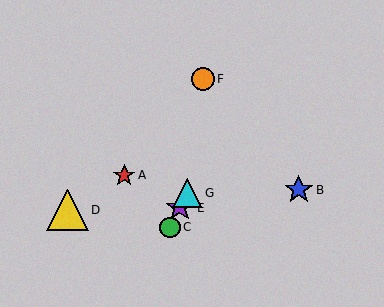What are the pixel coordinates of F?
Object F is at (203, 79).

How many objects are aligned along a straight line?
3 objects (C, E, G) are aligned along a straight line.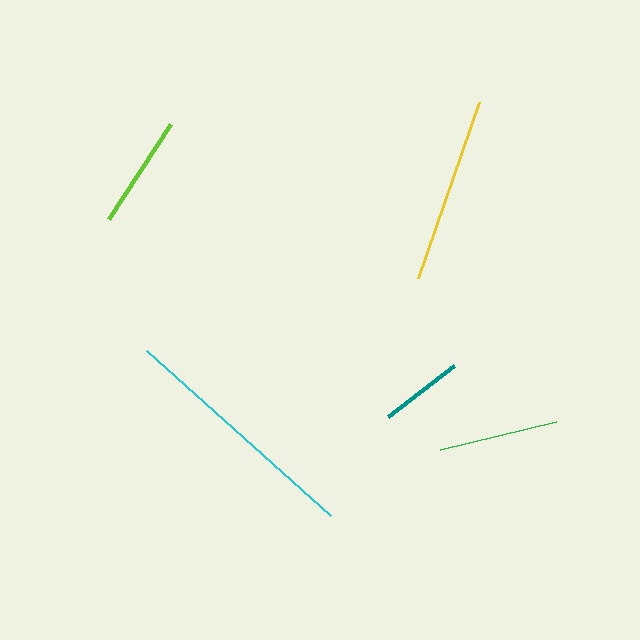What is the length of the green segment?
The green segment is approximately 120 pixels long.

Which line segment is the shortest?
The teal line is the shortest at approximately 83 pixels.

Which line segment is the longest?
The cyan line is the longest at approximately 247 pixels.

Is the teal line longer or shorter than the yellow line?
The yellow line is longer than the teal line.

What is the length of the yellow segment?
The yellow segment is approximately 186 pixels long.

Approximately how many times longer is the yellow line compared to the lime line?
The yellow line is approximately 1.6 times the length of the lime line.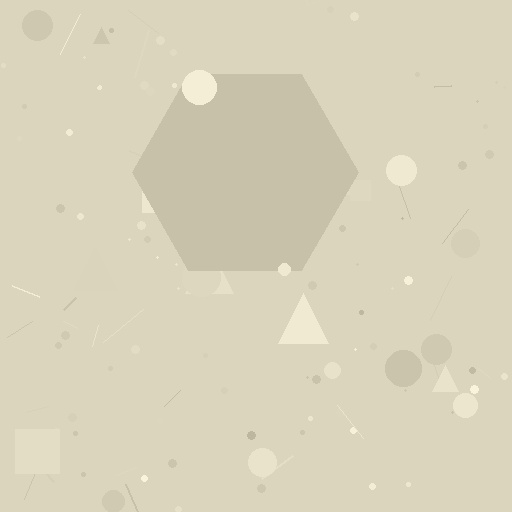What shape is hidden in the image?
A hexagon is hidden in the image.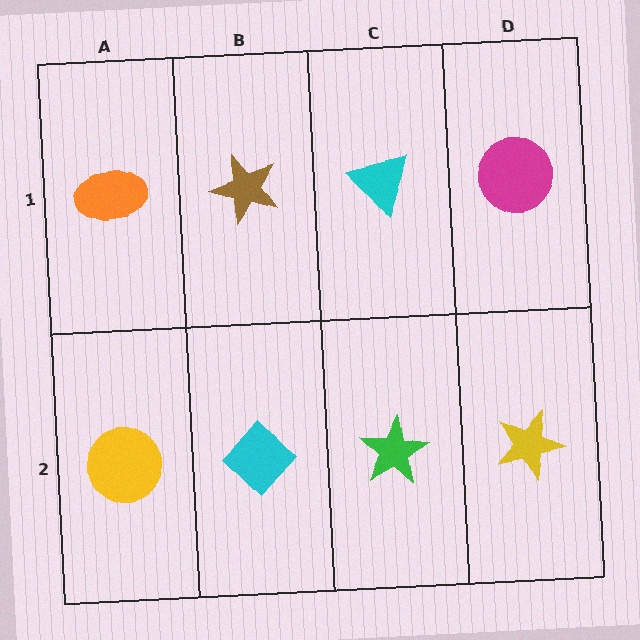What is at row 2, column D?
A yellow star.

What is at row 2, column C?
A green star.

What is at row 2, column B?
A cyan diamond.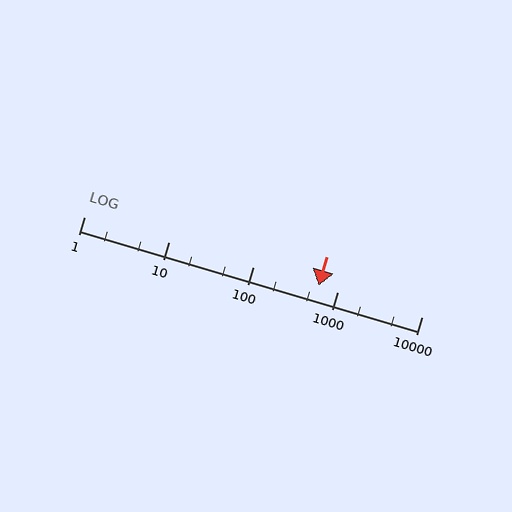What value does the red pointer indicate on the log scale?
The pointer indicates approximately 600.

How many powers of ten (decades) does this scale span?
The scale spans 4 decades, from 1 to 10000.